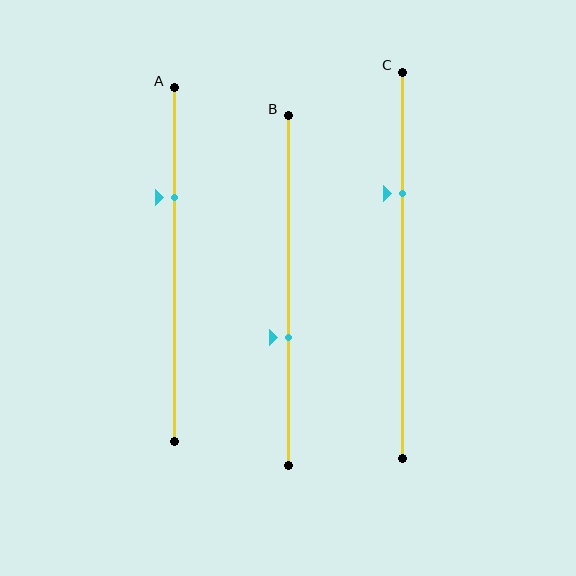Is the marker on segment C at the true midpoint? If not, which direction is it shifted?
No, the marker on segment C is shifted upward by about 19% of the segment length.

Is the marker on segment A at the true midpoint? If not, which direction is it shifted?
No, the marker on segment A is shifted upward by about 19% of the segment length.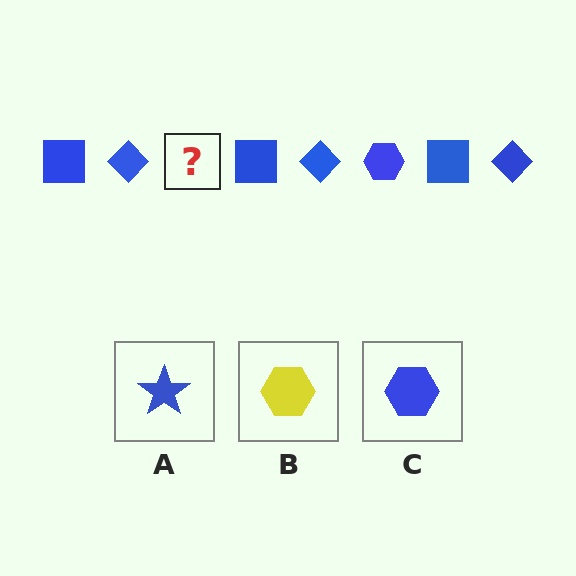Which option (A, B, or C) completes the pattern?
C.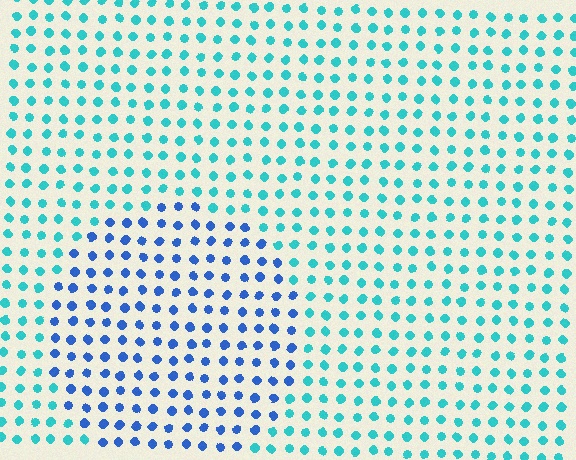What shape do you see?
I see a circle.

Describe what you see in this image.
The image is filled with small cyan elements in a uniform arrangement. A circle-shaped region is visible where the elements are tinted to a slightly different hue, forming a subtle color boundary.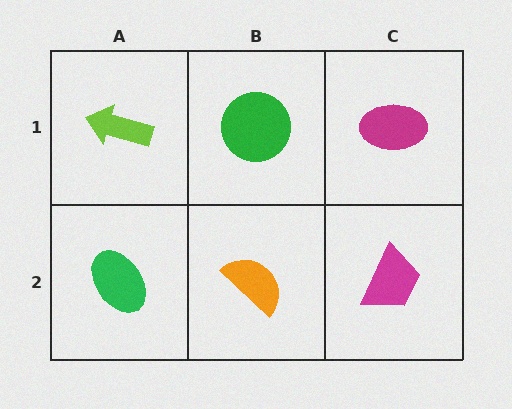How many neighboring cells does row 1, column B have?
3.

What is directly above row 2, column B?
A green circle.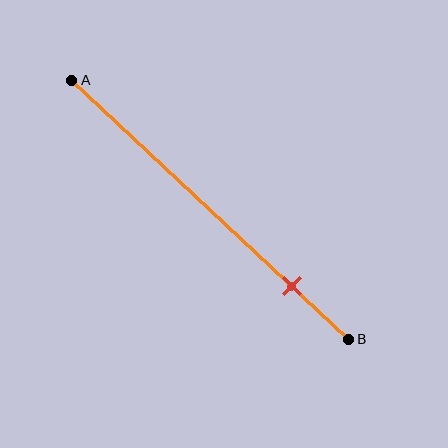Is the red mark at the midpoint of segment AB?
No, the mark is at about 80% from A, not at the 50% midpoint.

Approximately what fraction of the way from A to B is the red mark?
The red mark is approximately 80% of the way from A to B.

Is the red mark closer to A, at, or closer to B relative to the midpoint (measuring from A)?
The red mark is closer to point B than the midpoint of segment AB.